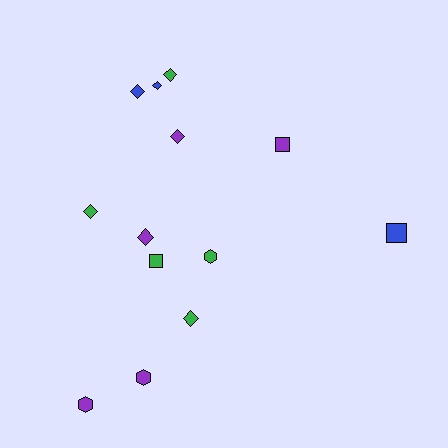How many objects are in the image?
There are 13 objects.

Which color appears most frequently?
Purple, with 5 objects.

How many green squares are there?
There is 1 green square.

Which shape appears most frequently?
Diamond, with 7 objects.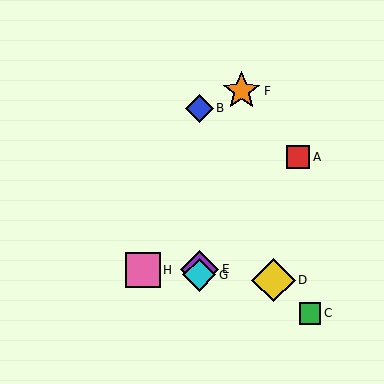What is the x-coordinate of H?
Object H is at x≈143.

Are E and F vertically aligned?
No, E is at x≈199 and F is at x≈242.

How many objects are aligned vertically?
3 objects (B, E, G) are aligned vertically.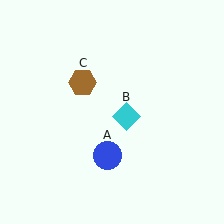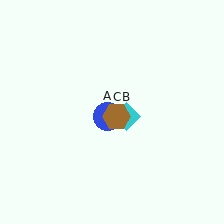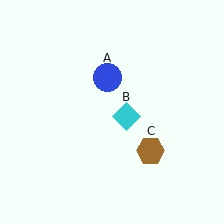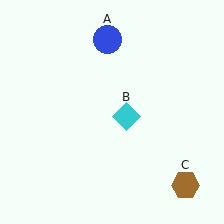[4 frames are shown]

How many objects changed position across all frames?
2 objects changed position: blue circle (object A), brown hexagon (object C).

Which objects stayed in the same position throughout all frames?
Cyan diamond (object B) remained stationary.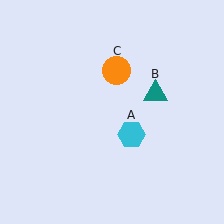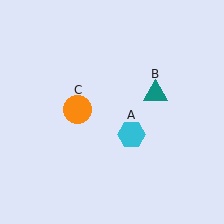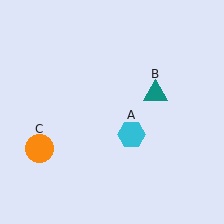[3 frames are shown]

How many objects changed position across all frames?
1 object changed position: orange circle (object C).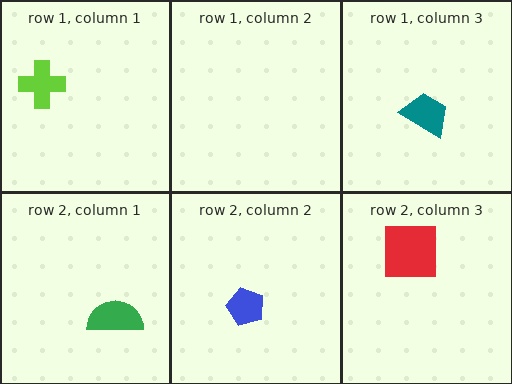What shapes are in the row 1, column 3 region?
The teal trapezoid.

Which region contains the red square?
The row 2, column 3 region.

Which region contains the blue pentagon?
The row 2, column 2 region.